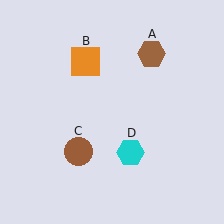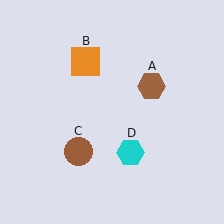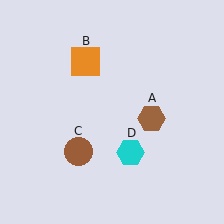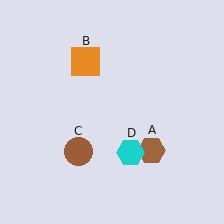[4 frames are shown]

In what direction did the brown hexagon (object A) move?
The brown hexagon (object A) moved down.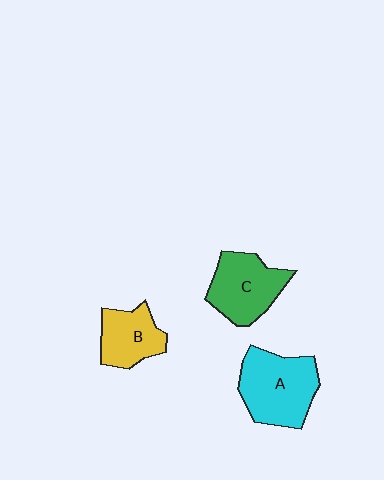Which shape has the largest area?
Shape A (cyan).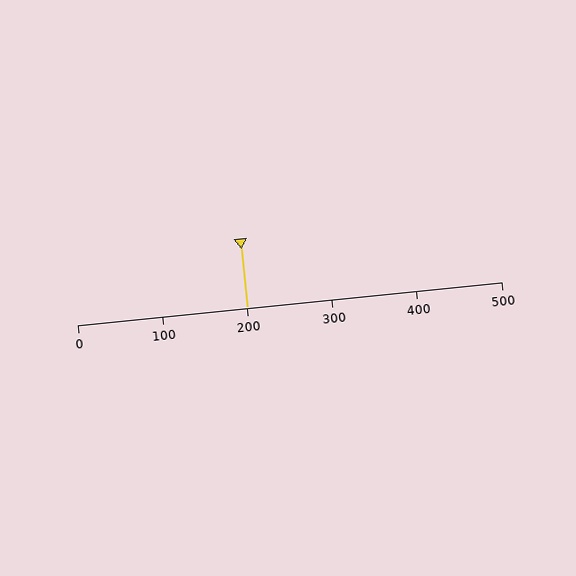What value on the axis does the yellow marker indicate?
The marker indicates approximately 200.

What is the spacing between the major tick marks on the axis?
The major ticks are spaced 100 apart.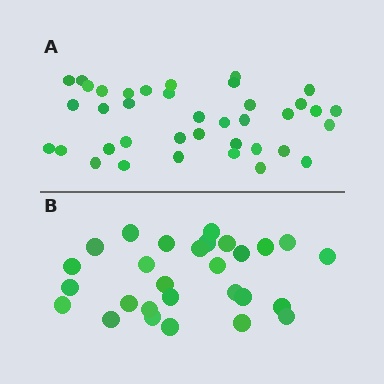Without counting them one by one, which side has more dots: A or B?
Region A (the top region) has more dots.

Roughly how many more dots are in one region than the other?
Region A has roughly 10 or so more dots than region B.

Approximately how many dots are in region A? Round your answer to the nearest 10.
About 40 dots. (The exact count is 38, which rounds to 40.)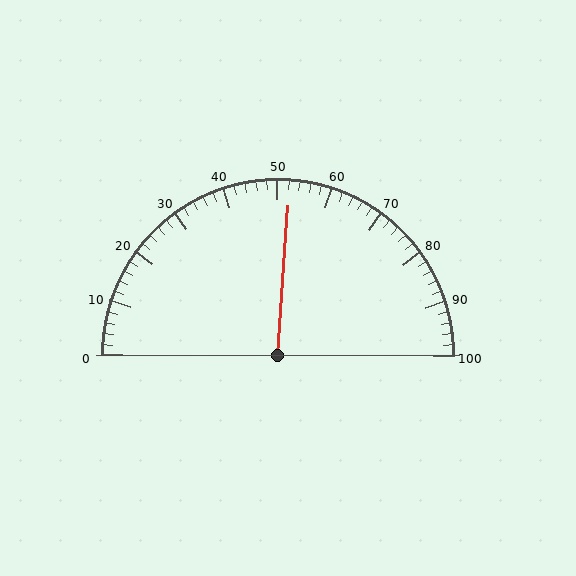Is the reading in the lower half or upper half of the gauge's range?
The reading is in the upper half of the range (0 to 100).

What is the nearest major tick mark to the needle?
The nearest major tick mark is 50.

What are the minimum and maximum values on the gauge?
The gauge ranges from 0 to 100.